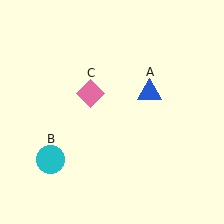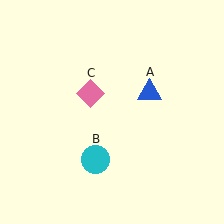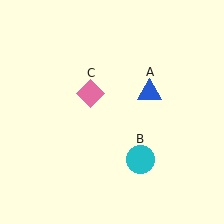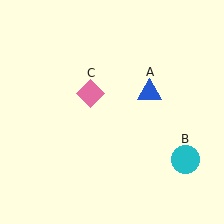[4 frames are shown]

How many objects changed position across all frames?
1 object changed position: cyan circle (object B).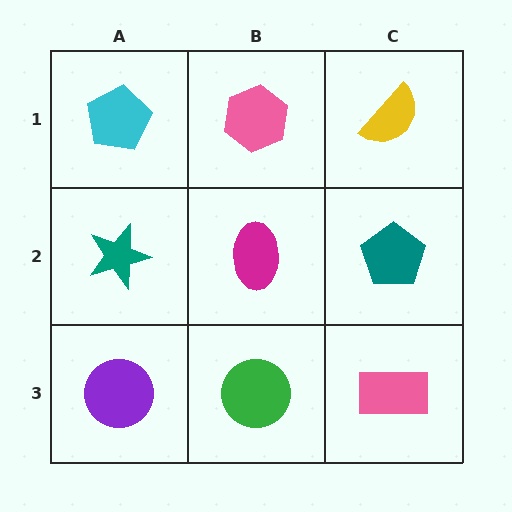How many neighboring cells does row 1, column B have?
3.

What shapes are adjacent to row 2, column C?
A yellow semicircle (row 1, column C), a pink rectangle (row 3, column C), a magenta ellipse (row 2, column B).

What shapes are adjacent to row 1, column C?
A teal pentagon (row 2, column C), a pink hexagon (row 1, column B).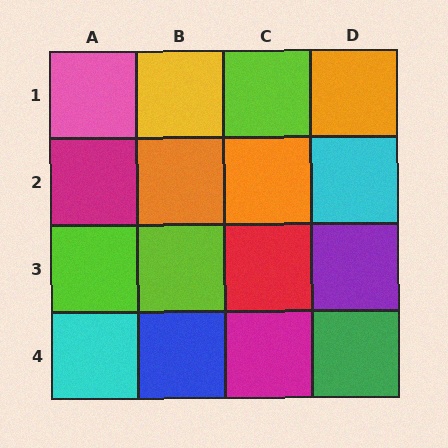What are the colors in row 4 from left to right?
Cyan, blue, magenta, green.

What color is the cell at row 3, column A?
Lime.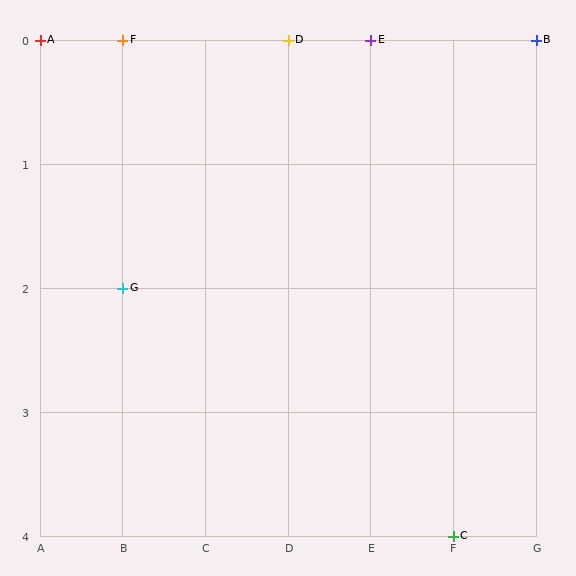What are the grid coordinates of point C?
Point C is at grid coordinates (F, 4).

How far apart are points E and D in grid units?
Points E and D are 1 column apart.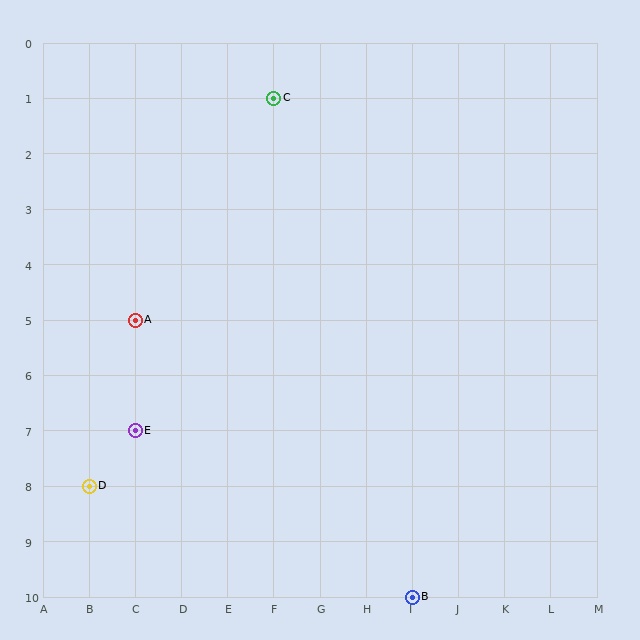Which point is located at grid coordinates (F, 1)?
Point C is at (F, 1).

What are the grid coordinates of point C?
Point C is at grid coordinates (F, 1).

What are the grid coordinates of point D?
Point D is at grid coordinates (B, 8).